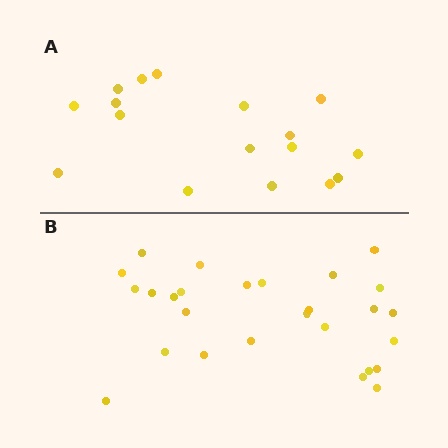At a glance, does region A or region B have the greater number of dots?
Region B (the bottom region) has more dots.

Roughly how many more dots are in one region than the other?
Region B has roughly 10 or so more dots than region A.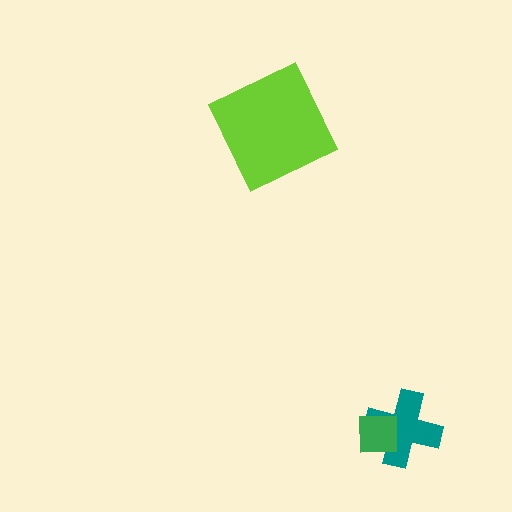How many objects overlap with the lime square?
0 objects overlap with the lime square.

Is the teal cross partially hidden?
Yes, it is partially covered by another shape.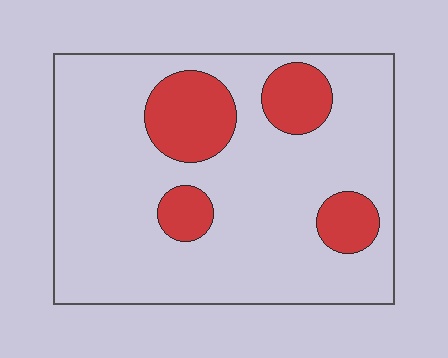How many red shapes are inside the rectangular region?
4.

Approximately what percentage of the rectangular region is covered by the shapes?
Approximately 20%.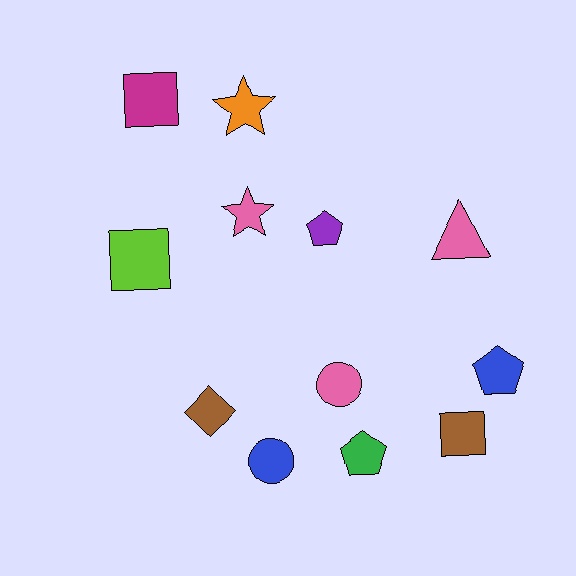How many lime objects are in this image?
There is 1 lime object.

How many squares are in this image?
There are 3 squares.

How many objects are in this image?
There are 12 objects.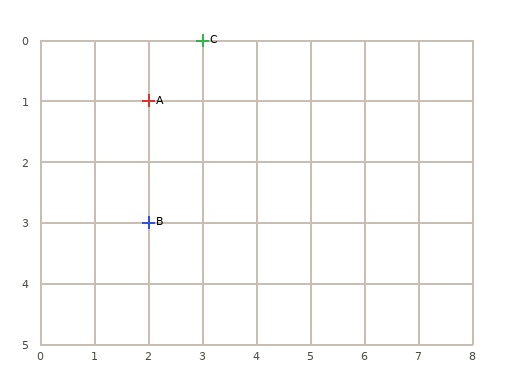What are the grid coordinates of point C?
Point C is at grid coordinates (3, 0).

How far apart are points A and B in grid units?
Points A and B are 2 rows apart.